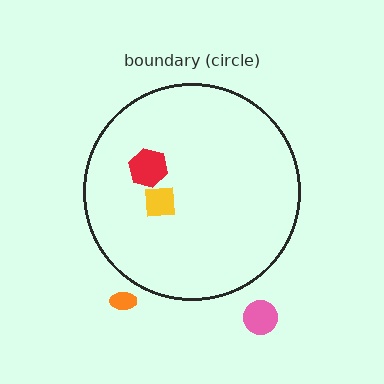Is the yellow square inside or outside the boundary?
Inside.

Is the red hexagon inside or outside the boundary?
Inside.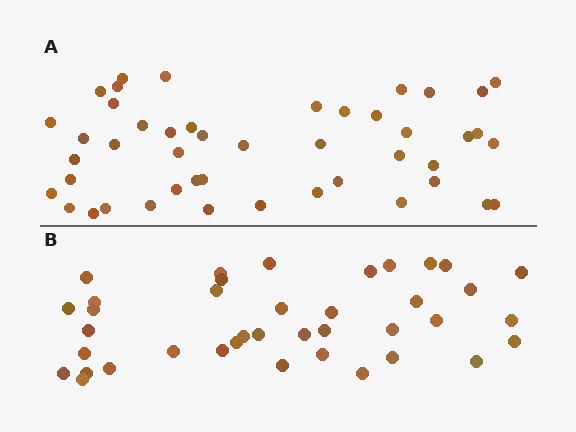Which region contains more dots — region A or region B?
Region A (the top region) has more dots.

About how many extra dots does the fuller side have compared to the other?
Region A has roughly 8 or so more dots than region B.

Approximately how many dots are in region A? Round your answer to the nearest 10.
About 50 dots. (The exact count is 46, which rounds to 50.)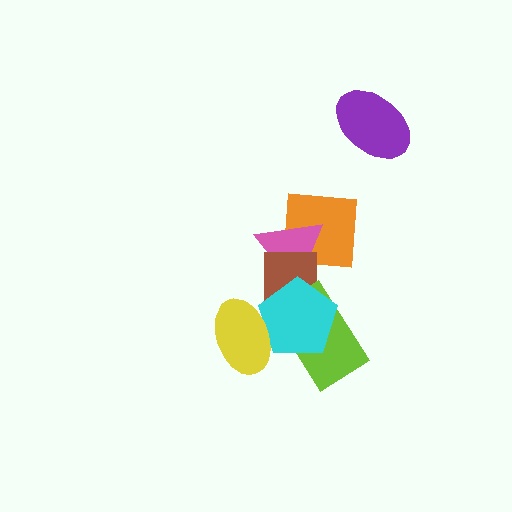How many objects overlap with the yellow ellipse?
2 objects overlap with the yellow ellipse.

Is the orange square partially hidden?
Yes, it is partially covered by another shape.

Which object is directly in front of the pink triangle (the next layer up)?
The brown square is directly in front of the pink triangle.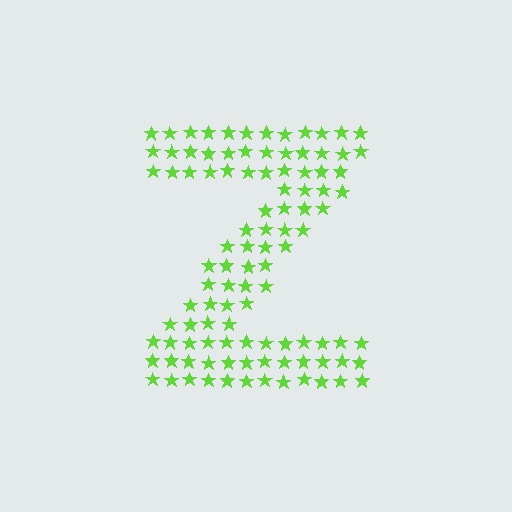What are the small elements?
The small elements are stars.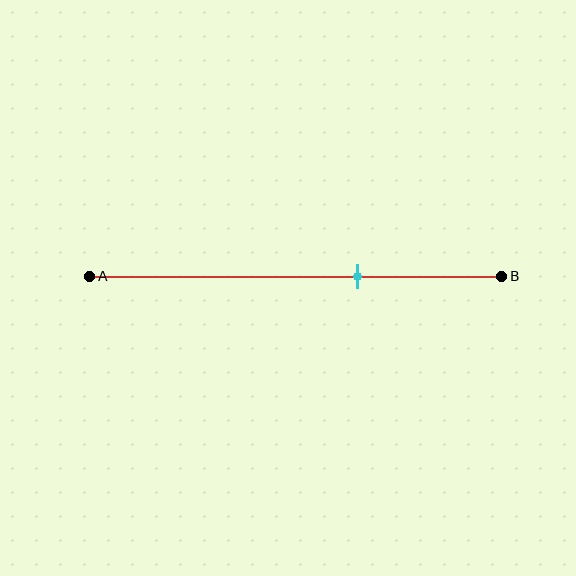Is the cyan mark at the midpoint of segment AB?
No, the mark is at about 65% from A, not at the 50% midpoint.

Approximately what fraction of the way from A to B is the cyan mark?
The cyan mark is approximately 65% of the way from A to B.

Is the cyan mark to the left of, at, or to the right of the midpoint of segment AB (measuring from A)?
The cyan mark is to the right of the midpoint of segment AB.